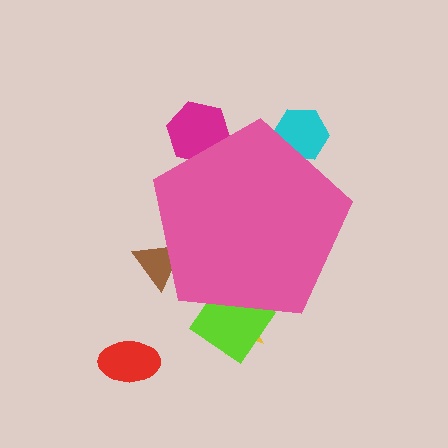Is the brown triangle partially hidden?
Yes, the brown triangle is partially hidden behind the pink pentagon.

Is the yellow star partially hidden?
Yes, the yellow star is partially hidden behind the pink pentagon.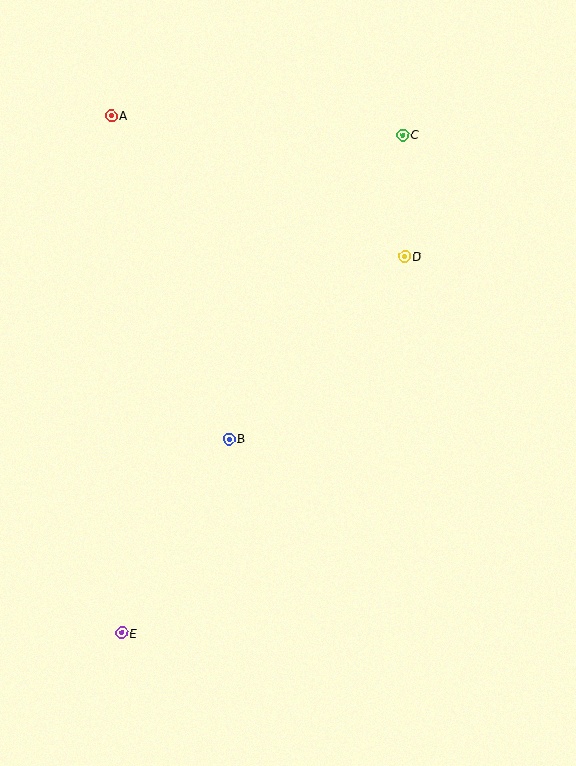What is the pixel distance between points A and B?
The distance between A and B is 344 pixels.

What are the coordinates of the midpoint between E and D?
The midpoint between E and D is at (263, 445).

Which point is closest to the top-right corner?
Point C is closest to the top-right corner.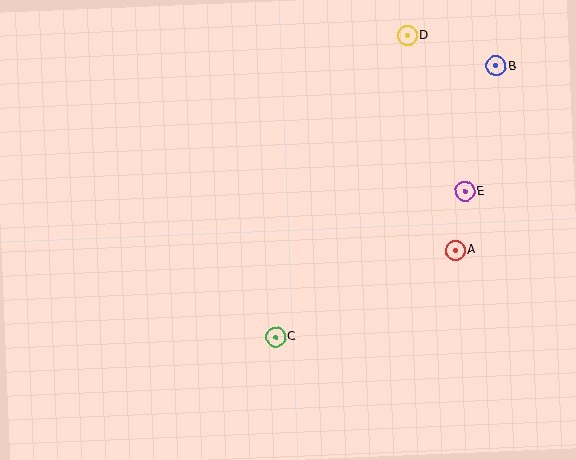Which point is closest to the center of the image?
Point C at (276, 337) is closest to the center.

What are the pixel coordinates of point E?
Point E is at (465, 191).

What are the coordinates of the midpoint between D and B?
The midpoint between D and B is at (452, 51).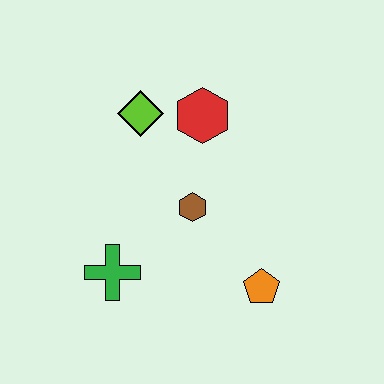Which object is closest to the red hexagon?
The lime diamond is closest to the red hexagon.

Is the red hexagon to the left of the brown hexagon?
No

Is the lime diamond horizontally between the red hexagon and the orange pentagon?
No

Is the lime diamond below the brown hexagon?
No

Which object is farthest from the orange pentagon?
The lime diamond is farthest from the orange pentagon.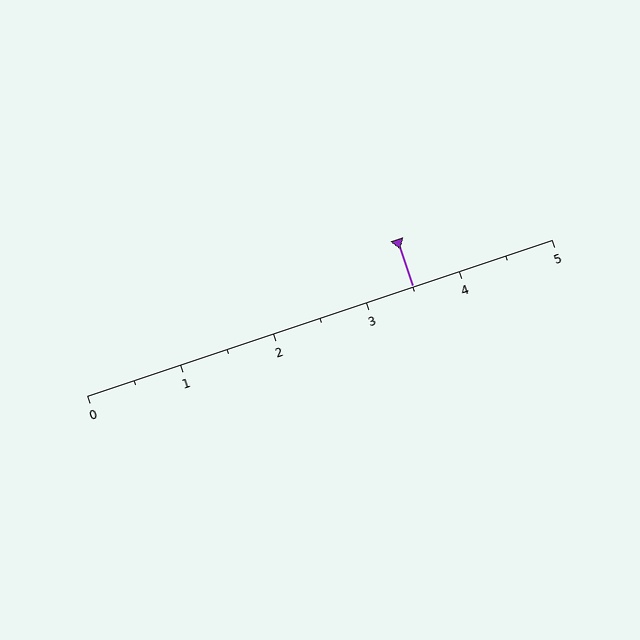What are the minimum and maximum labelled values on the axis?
The axis runs from 0 to 5.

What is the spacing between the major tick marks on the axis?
The major ticks are spaced 1 apart.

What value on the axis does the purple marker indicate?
The marker indicates approximately 3.5.